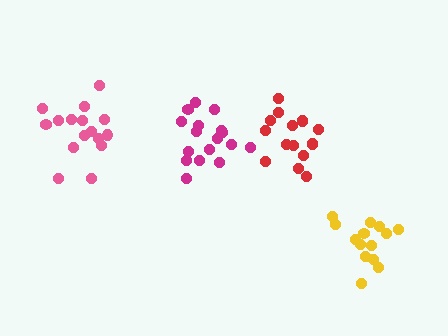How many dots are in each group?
Group 1: 17 dots, Group 2: 14 dots, Group 3: 16 dots, Group 4: 16 dots (63 total).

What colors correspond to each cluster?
The clusters are colored: magenta, yellow, red, pink.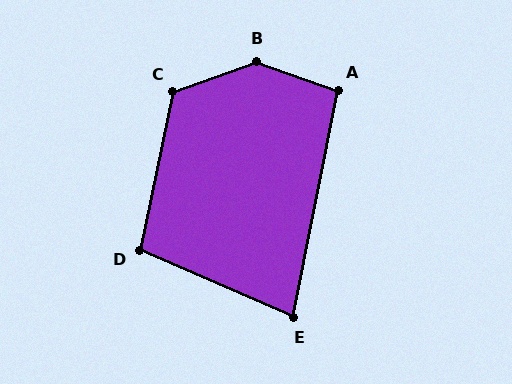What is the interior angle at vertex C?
Approximately 122 degrees (obtuse).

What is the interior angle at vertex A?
Approximately 98 degrees (obtuse).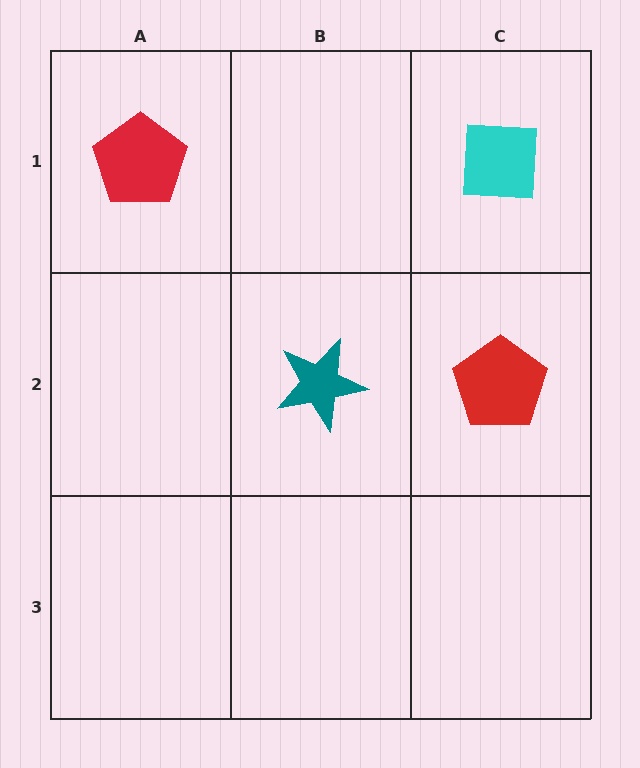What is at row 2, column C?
A red pentagon.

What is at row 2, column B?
A teal star.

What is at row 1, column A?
A red pentagon.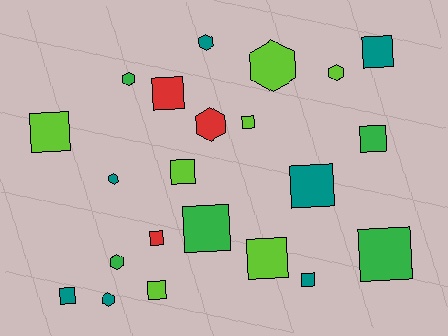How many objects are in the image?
There are 22 objects.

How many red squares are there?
There are 2 red squares.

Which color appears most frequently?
Lime, with 7 objects.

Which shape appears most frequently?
Square, with 14 objects.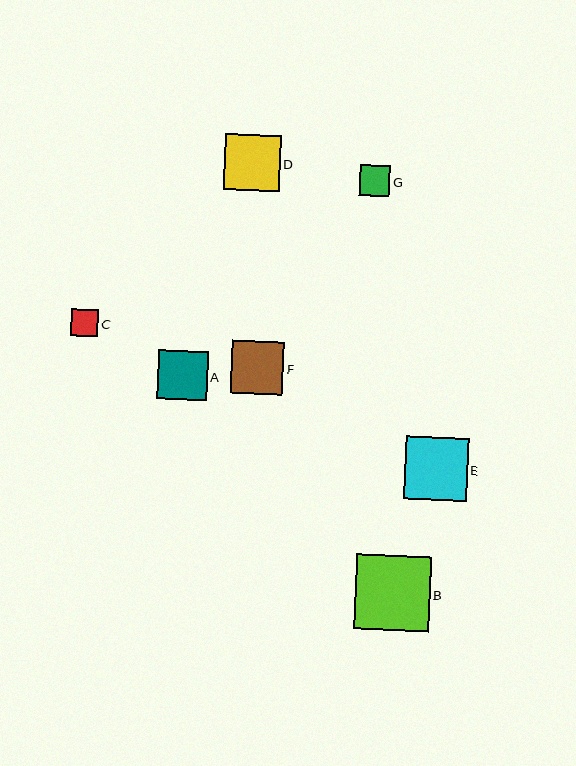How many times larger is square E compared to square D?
Square E is approximately 1.1 times the size of square D.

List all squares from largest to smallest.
From largest to smallest: B, E, D, F, A, G, C.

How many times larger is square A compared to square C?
Square A is approximately 1.8 times the size of square C.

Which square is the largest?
Square B is the largest with a size of approximately 75 pixels.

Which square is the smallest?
Square C is the smallest with a size of approximately 27 pixels.